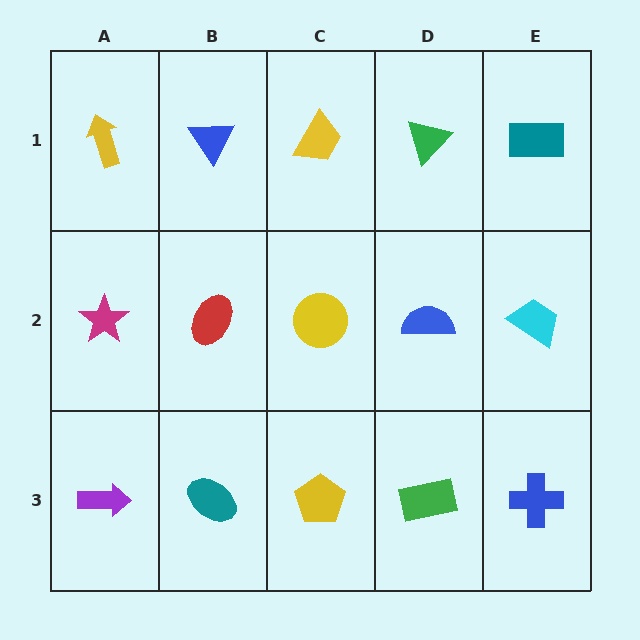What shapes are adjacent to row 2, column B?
A blue triangle (row 1, column B), a teal ellipse (row 3, column B), a magenta star (row 2, column A), a yellow circle (row 2, column C).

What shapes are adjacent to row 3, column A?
A magenta star (row 2, column A), a teal ellipse (row 3, column B).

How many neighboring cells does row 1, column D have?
3.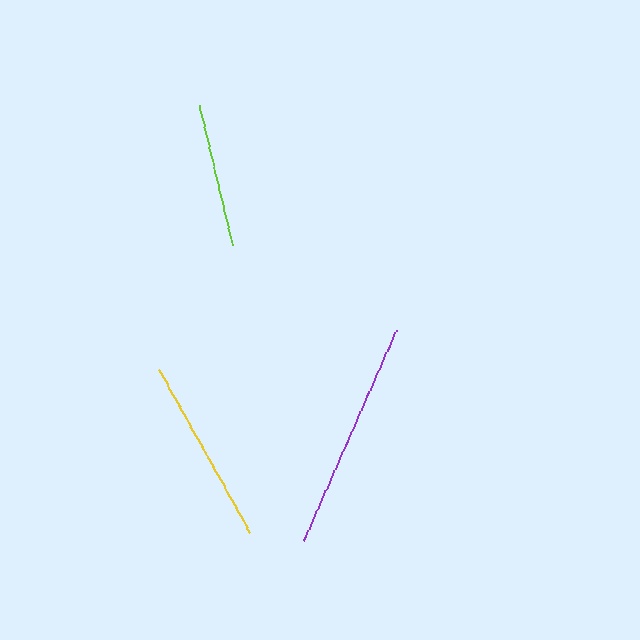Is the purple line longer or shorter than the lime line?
The purple line is longer than the lime line.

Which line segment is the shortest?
The lime line is the shortest at approximately 144 pixels.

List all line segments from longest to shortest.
From longest to shortest: purple, yellow, lime.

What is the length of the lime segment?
The lime segment is approximately 144 pixels long.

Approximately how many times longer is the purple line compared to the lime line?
The purple line is approximately 1.6 times the length of the lime line.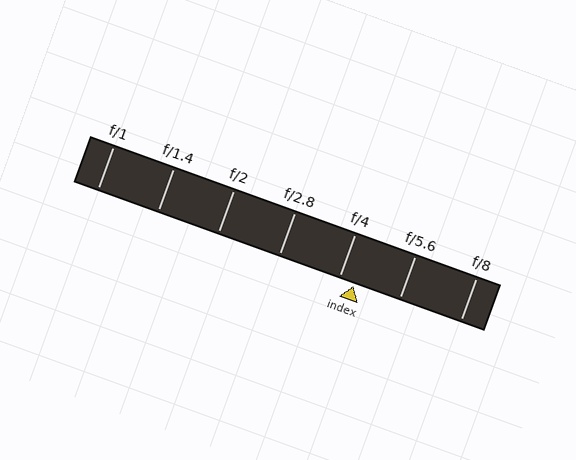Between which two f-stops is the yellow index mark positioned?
The index mark is between f/4 and f/5.6.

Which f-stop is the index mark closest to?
The index mark is closest to f/4.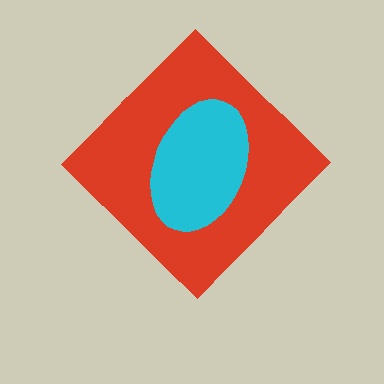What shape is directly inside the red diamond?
The cyan ellipse.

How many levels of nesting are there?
2.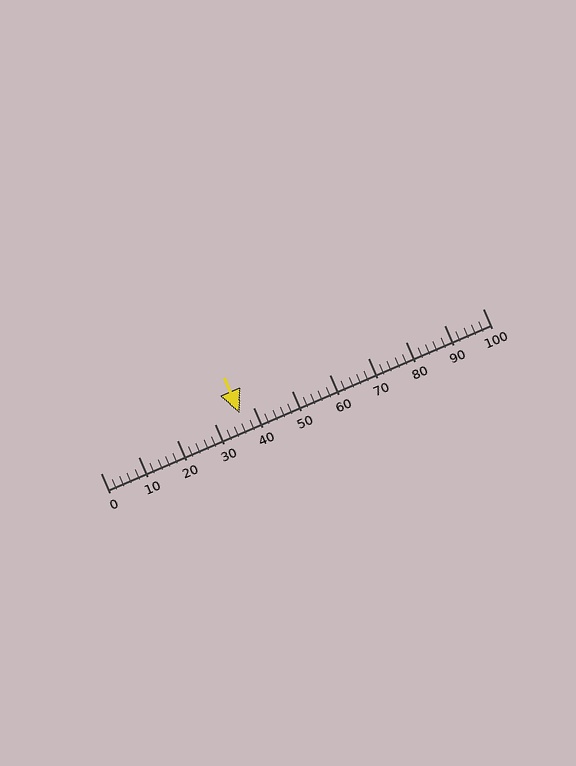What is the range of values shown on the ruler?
The ruler shows values from 0 to 100.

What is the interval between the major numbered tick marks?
The major tick marks are spaced 10 units apart.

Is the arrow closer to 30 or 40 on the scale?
The arrow is closer to 40.